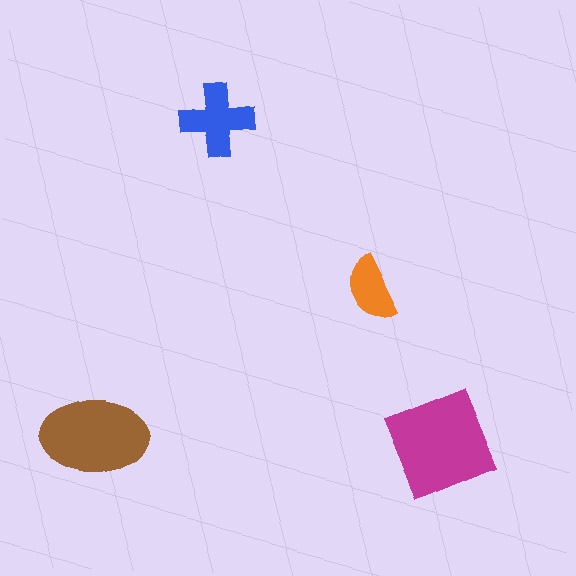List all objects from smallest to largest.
The orange semicircle, the blue cross, the brown ellipse, the magenta square.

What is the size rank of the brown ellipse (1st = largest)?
2nd.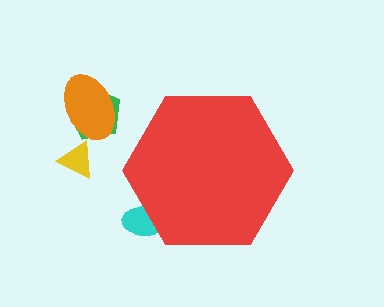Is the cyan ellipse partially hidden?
Yes, the cyan ellipse is partially hidden behind the red hexagon.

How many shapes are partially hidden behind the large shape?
1 shape is partially hidden.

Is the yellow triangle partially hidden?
No, the yellow triangle is fully visible.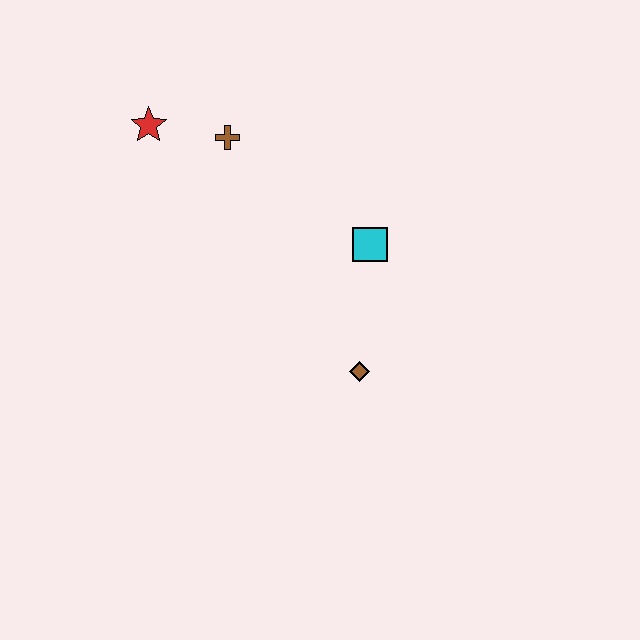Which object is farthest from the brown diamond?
The red star is farthest from the brown diamond.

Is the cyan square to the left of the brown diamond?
No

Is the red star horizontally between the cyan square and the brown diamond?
No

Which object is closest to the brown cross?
The red star is closest to the brown cross.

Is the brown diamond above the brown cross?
No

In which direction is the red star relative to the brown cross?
The red star is to the left of the brown cross.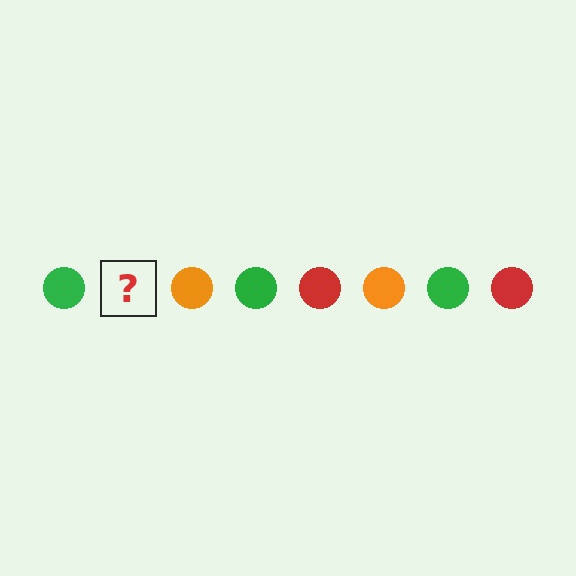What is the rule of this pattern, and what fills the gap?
The rule is that the pattern cycles through green, red, orange circles. The gap should be filled with a red circle.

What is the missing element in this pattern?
The missing element is a red circle.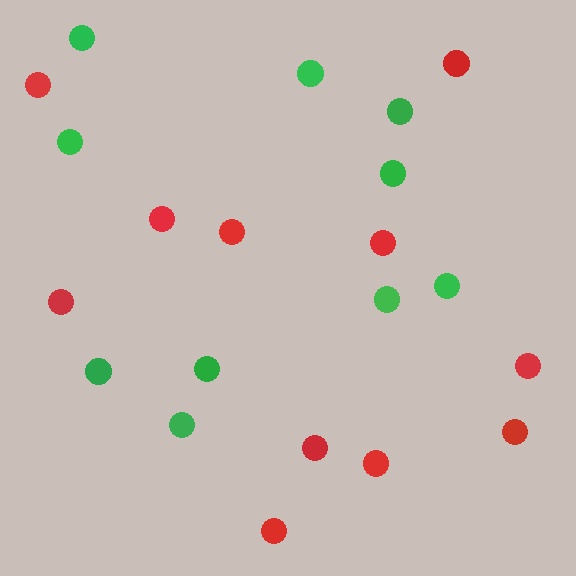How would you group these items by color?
There are 2 groups: one group of green circles (10) and one group of red circles (11).